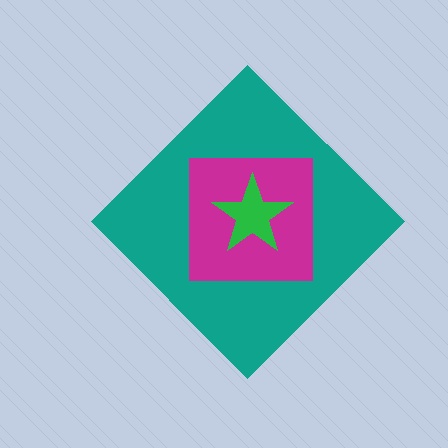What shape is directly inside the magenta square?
The green star.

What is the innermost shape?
The green star.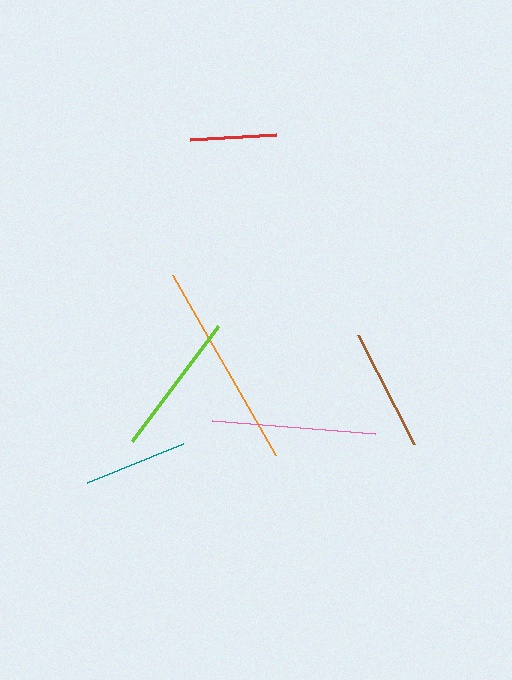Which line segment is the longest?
The orange line is the longest at approximately 207 pixels.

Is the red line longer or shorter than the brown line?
The brown line is longer than the red line.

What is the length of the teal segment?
The teal segment is approximately 104 pixels long.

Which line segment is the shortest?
The red line is the shortest at approximately 86 pixels.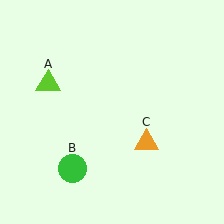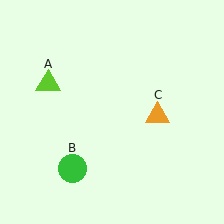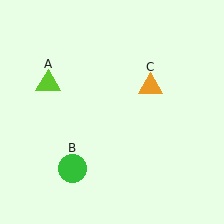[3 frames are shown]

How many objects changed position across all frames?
1 object changed position: orange triangle (object C).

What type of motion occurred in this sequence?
The orange triangle (object C) rotated counterclockwise around the center of the scene.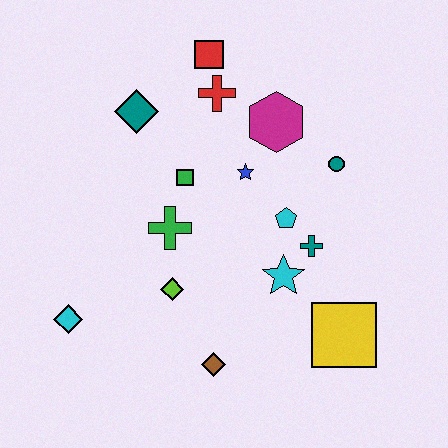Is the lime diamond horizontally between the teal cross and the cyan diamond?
Yes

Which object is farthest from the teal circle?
The cyan diamond is farthest from the teal circle.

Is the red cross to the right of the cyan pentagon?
No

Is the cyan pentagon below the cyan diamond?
No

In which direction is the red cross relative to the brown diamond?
The red cross is above the brown diamond.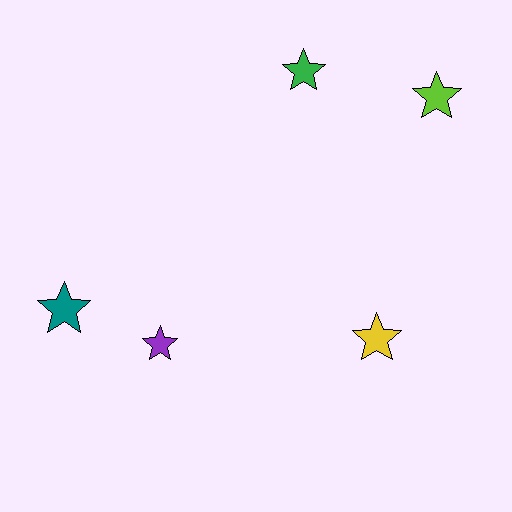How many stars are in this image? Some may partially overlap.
There are 5 stars.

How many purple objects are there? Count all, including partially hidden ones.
There is 1 purple object.